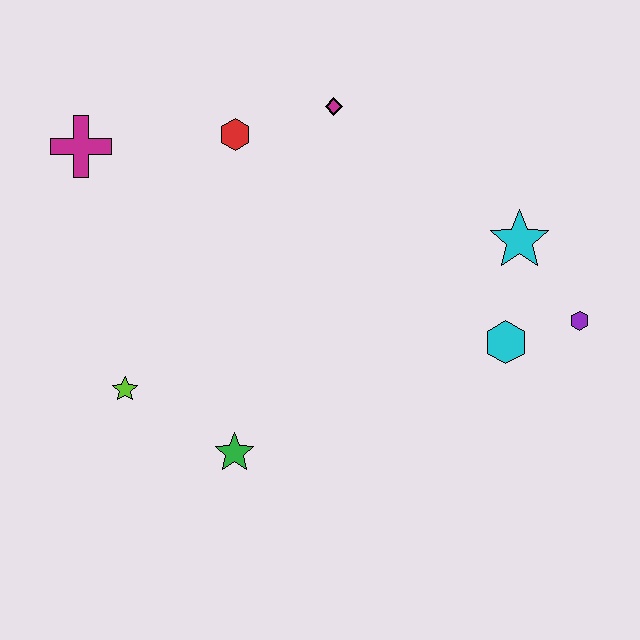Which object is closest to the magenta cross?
The red hexagon is closest to the magenta cross.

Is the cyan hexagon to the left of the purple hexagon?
Yes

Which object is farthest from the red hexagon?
The purple hexagon is farthest from the red hexagon.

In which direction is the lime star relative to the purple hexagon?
The lime star is to the left of the purple hexagon.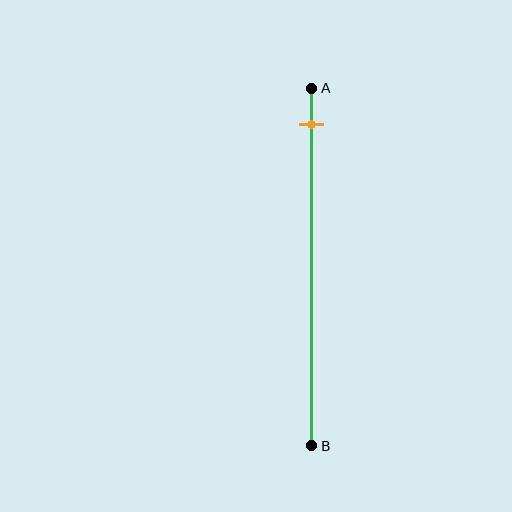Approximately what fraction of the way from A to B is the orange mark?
The orange mark is approximately 10% of the way from A to B.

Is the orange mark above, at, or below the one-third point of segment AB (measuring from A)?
The orange mark is above the one-third point of segment AB.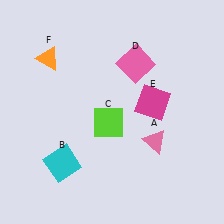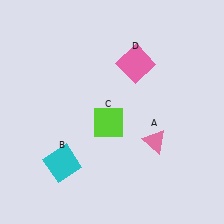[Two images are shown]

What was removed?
The magenta square (E), the orange triangle (F) were removed in Image 2.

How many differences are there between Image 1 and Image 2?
There are 2 differences between the two images.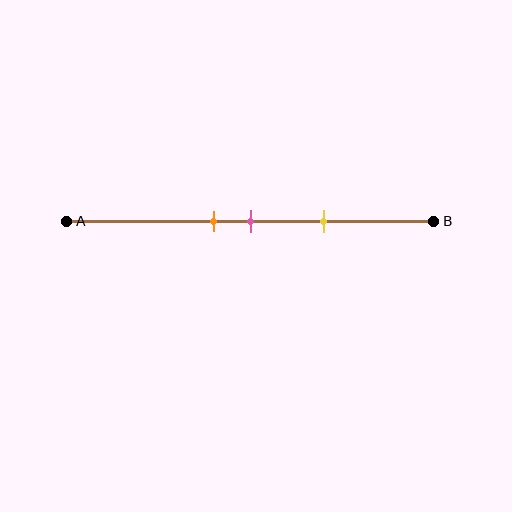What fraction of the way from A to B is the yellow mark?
The yellow mark is approximately 70% (0.7) of the way from A to B.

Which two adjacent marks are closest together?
The orange and pink marks are the closest adjacent pair.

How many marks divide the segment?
There are 3 marks dividing the segment.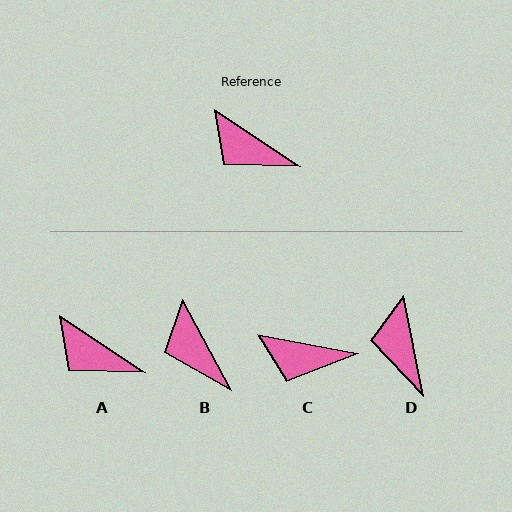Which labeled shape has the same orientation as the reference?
A.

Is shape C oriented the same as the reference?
No, it is off by about 23 degrees.